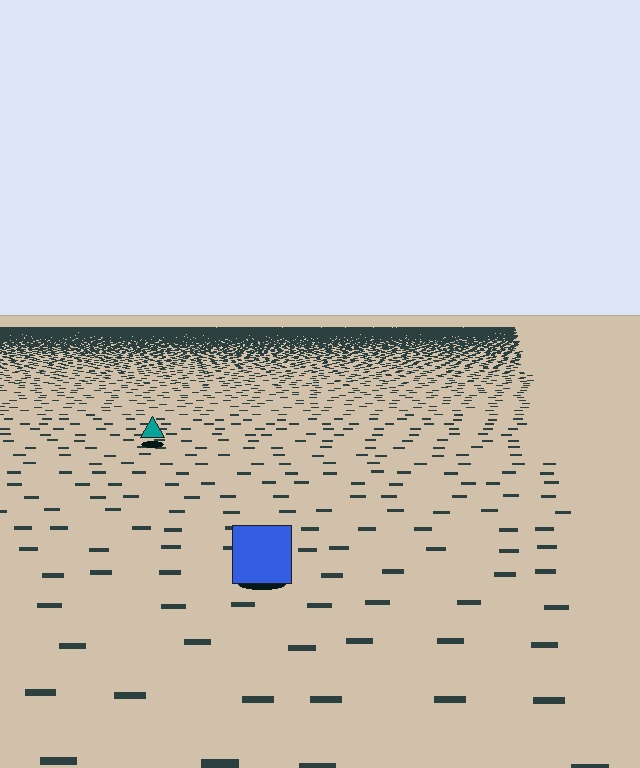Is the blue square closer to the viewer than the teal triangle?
Yes. The blue square is closer — you can tell from the texture gradient: the ground texture is coarser near it.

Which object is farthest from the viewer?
The teal triangle is farthest from the viewer. It appears smaller and the ground texture around it is denser.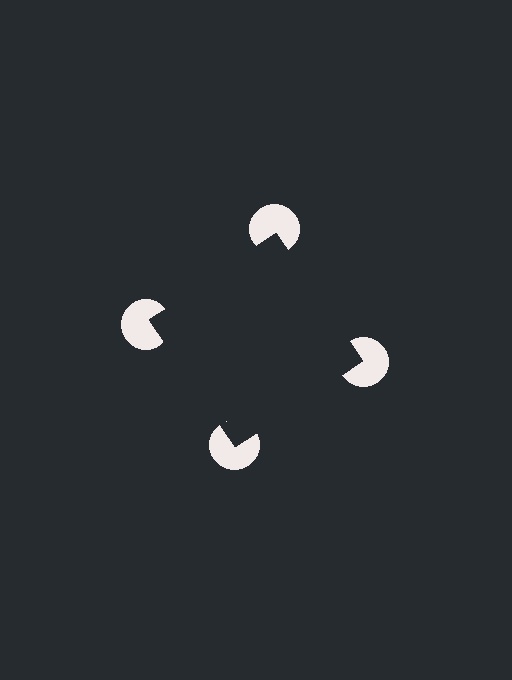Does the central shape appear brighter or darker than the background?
It typically appears slightly darker than the background, even though no actual brightness change is drawn.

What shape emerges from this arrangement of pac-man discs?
An illusory square — its edges are inferred from the aligned wedge cuts in the pac-man discs, not physically drawn.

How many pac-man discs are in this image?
There are 4 — one at each vertex of the illusory square.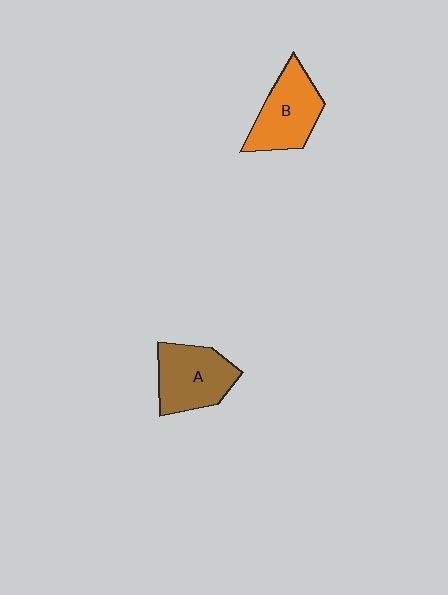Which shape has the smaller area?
Shape B (orange).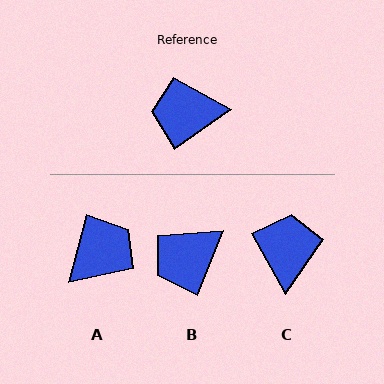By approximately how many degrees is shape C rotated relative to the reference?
Approximately 95 degrees clockwise.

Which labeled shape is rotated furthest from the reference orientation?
A, about 139 degrees away.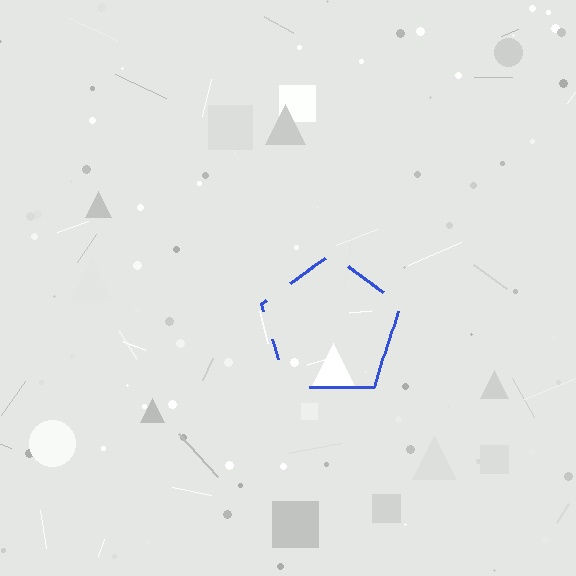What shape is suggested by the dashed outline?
The dashed outline suggests a pentagon.